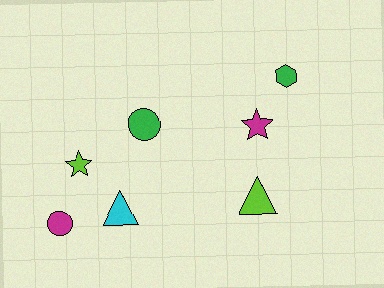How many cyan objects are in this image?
There is 1 cyan object.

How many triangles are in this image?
There are 2 triangles.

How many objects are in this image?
There are 7 objects.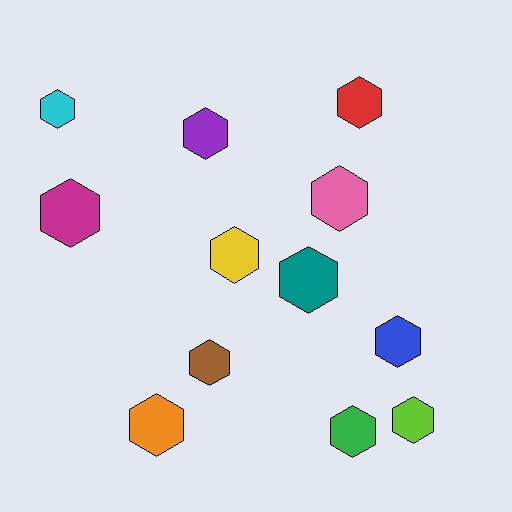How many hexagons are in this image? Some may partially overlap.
There are 12 hexagons.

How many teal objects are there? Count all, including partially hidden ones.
There is 1 teal object.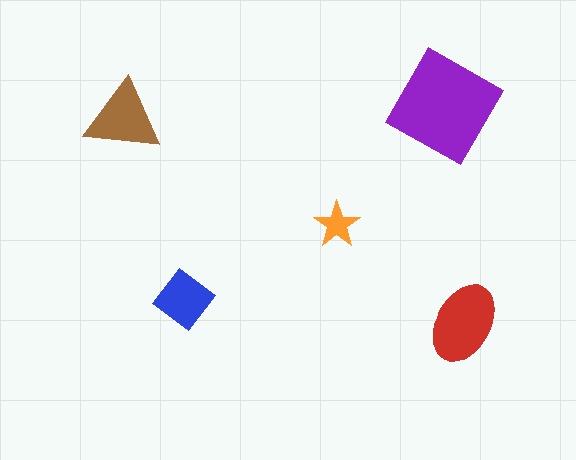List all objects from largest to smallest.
The purple square, the red ellipse, the brown triangle, the blue diamond, the orange star.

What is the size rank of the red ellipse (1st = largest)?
2nd.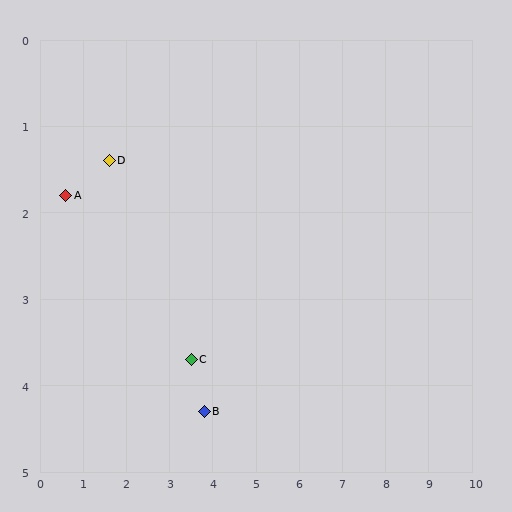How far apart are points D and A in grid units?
Points D and A are about 1.1 grid units apart.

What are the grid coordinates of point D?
Point D is at approximately (1.6, 1.4).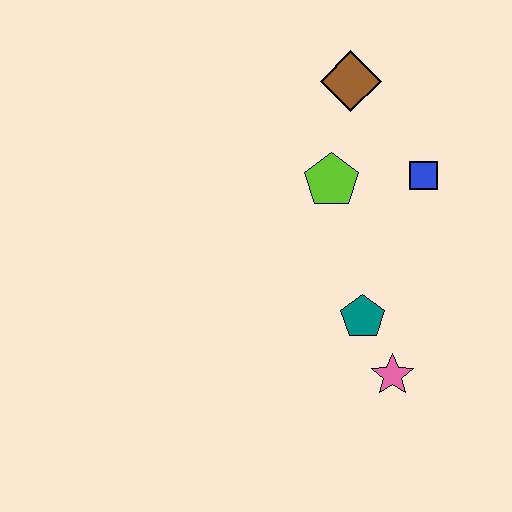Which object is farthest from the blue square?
The pink star is farthest from the blue square.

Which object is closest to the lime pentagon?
The blue square is closest to the lime pentagon.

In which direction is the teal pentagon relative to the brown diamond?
The teal pentagon is below the brown diamond.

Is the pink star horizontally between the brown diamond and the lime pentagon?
No